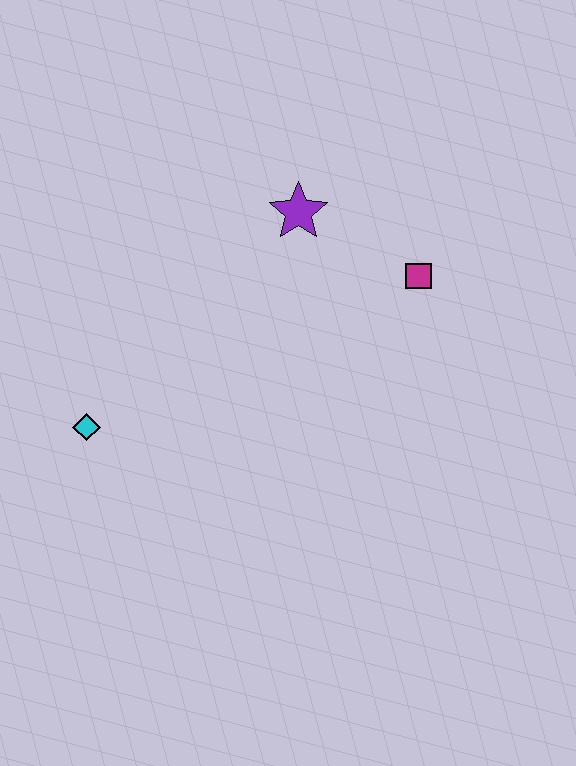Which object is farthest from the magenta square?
The cyan diamond is farthest from the magenta square.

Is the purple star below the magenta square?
No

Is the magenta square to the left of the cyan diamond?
No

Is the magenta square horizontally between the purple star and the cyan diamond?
No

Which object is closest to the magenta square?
The purple star is closest to the magenta square.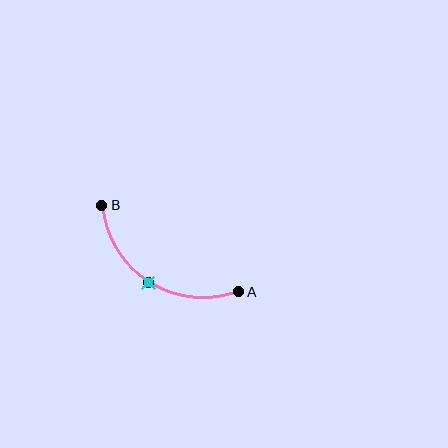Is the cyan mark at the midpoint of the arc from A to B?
Yes. The cyan mark lies on the arc at equal arc-length from both A and B — it is the arc midpoint.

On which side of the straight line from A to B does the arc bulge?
The arc bulges below the straight line connecting A and B.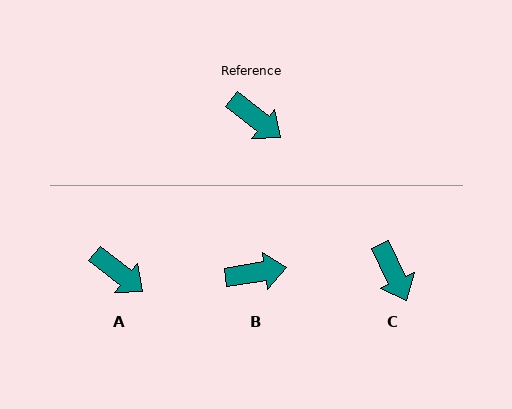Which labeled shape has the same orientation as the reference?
A.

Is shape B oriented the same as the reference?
No, it is off by about 47 degrees.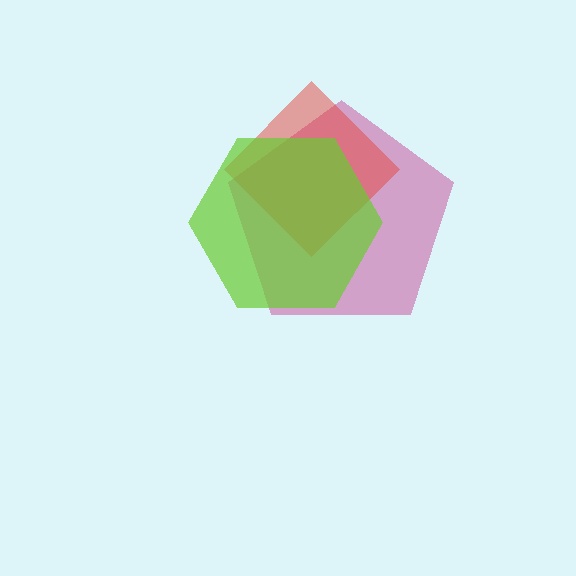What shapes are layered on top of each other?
The layered shapes are: a magenta pentagon, a red diamond, a lime hexagon.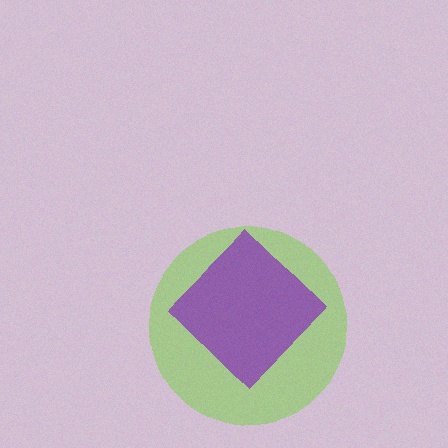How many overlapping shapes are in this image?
There are 2 overlapping shapes in the image.